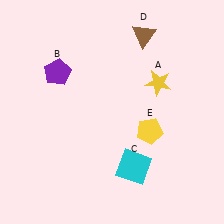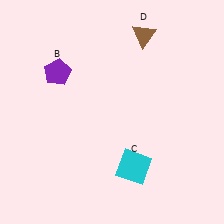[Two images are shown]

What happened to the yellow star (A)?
The yellow star (A) was removed in Image 2. It was in the top-right area of Image 1.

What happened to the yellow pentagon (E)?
The yellow pentagon (E) was removed in Image 2. It was in the bottom-right area of Image 1.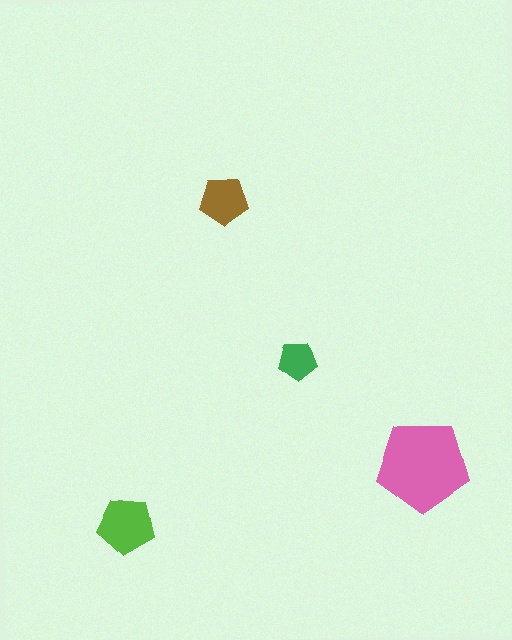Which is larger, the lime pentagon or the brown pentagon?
The lime one.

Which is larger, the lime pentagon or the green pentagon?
The lime one.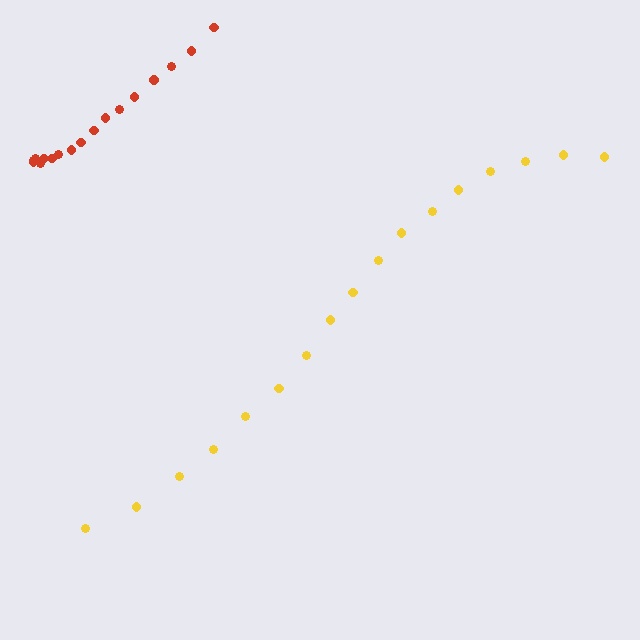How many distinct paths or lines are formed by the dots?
There are 2 distinct paths.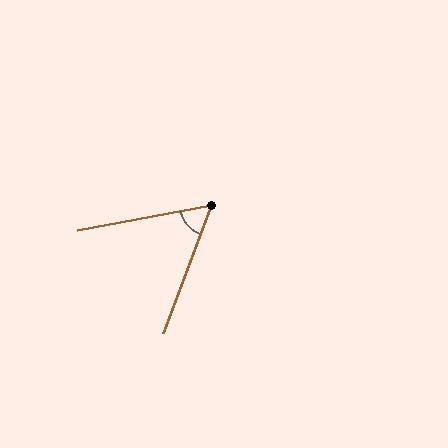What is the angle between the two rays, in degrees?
Approximately 59 degrees.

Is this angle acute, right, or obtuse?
It is acute.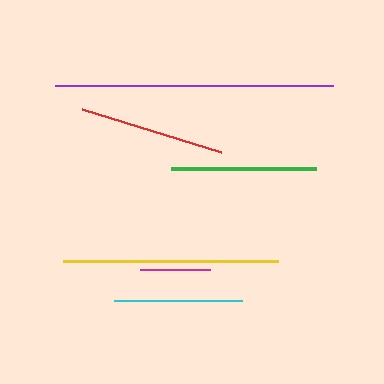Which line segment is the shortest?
The magenta line is the shortest at approximately 69 pixels.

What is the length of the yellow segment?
The yellow segment is approximately 215 pixels long.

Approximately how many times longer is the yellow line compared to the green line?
The yellow line is approximately 1.5 times the length of the green line.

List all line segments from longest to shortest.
From longest to shortest: purple, yellow, green, red, cyan, magenta.